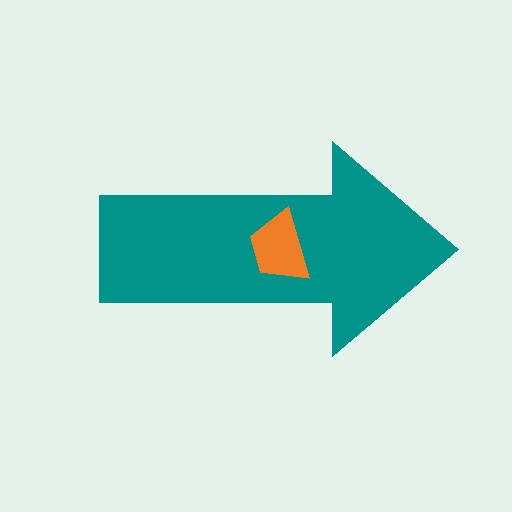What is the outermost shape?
The teal arrow.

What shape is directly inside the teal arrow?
The orange trapezoid.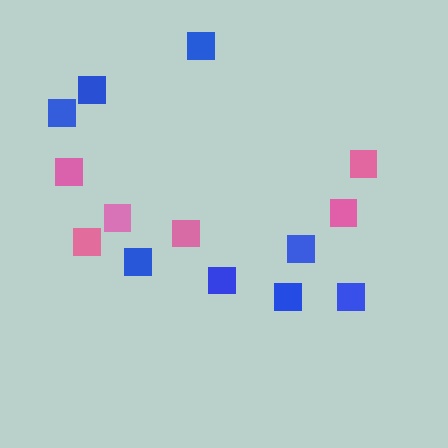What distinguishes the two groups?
There are 2 groups: one group of blue squares (8) and one group of pink squares (6).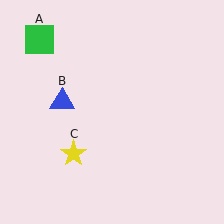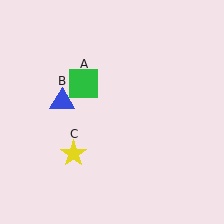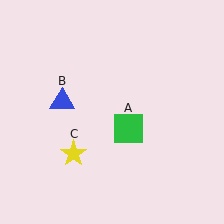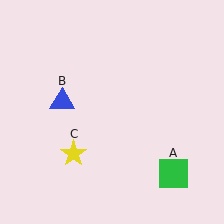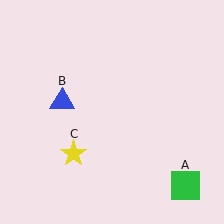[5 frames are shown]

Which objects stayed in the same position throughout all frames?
Blue triangle (object B) and yellow star (object C) remained stationary.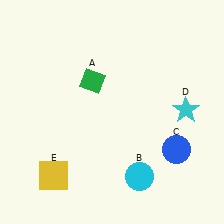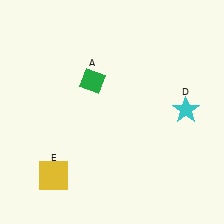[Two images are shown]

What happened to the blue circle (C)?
The blue circle (C) was removed in Image 2. It was in the bottom-right area of Image 1.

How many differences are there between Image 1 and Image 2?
There are 2 differences between the two images.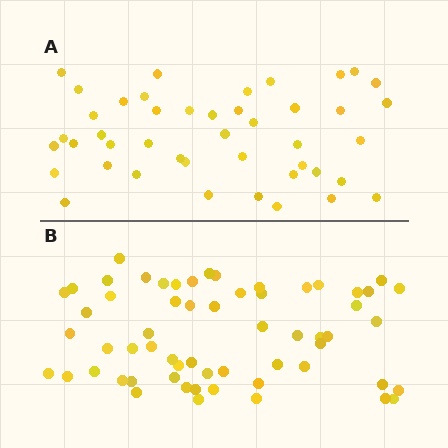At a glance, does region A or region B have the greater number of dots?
Region B (the bottom region) has more dots.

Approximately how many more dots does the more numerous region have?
Region B has approximately 15 more dots than region A.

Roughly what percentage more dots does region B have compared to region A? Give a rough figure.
About 35% more.